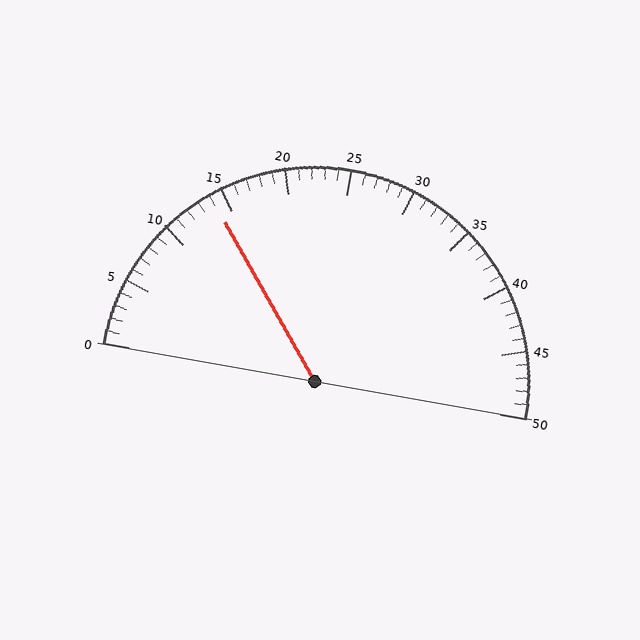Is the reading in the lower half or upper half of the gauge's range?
The reading is in the lower half of the range (0 to 50).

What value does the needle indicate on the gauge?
The needle indicates approximately 14.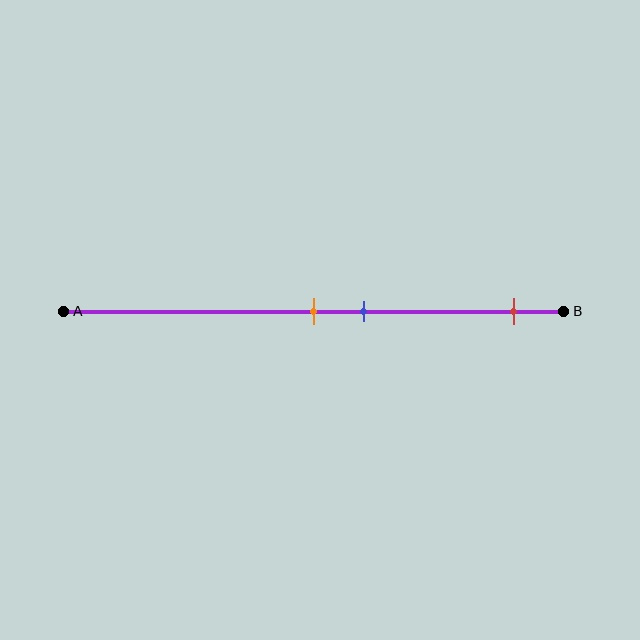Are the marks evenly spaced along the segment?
No, the marks are not evenly spaced.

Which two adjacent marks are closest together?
The orange and blue marks are the closest adjacent pair.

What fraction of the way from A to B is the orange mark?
The orange mark is approximately 50% (0.5) of the way from A to B.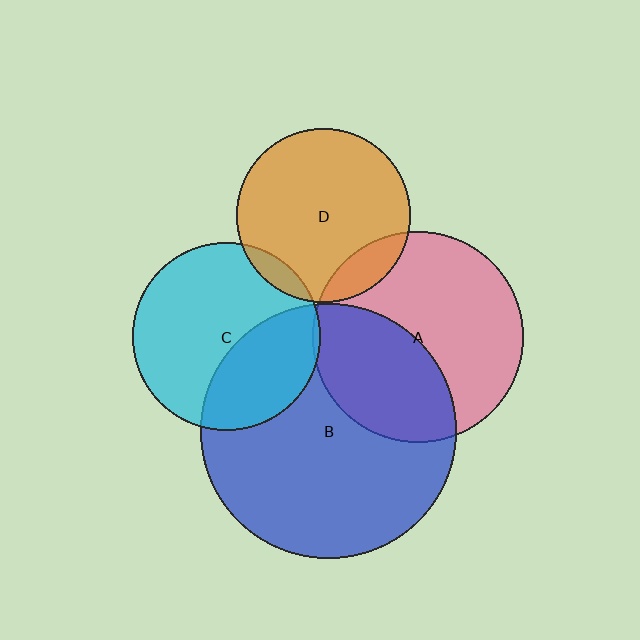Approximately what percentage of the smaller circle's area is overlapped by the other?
Approximately 5%.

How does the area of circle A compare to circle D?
Approximately 1.5 times.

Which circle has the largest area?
Circle B (blue).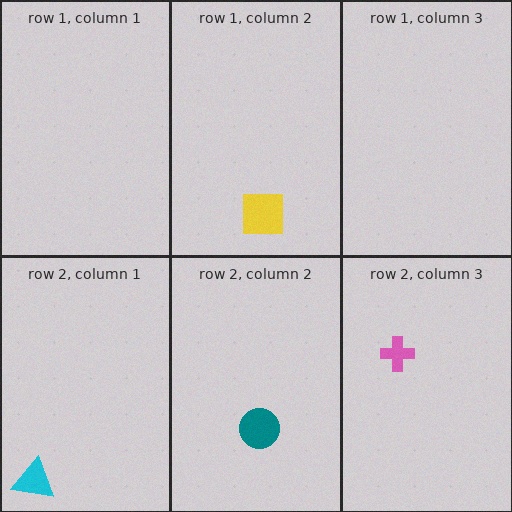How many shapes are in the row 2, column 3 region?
1.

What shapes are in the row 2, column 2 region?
The teal circle.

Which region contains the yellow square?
The row 1, column 2 region.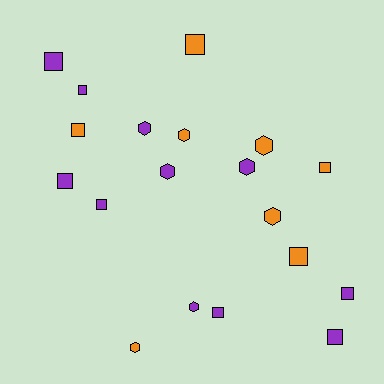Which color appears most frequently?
Purple, with 11 objects.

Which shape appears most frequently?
Square, with 11 objects.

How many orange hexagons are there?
There are 4 orange hexagons.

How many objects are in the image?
There are 19 objects.